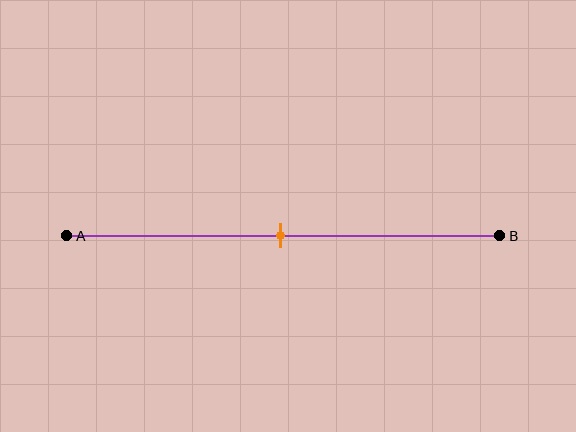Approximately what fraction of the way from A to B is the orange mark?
The orange mark is approximately 50% of the way from A to B.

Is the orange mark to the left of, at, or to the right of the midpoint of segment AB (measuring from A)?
The orange mark is approximately at the midpoint of segment AB.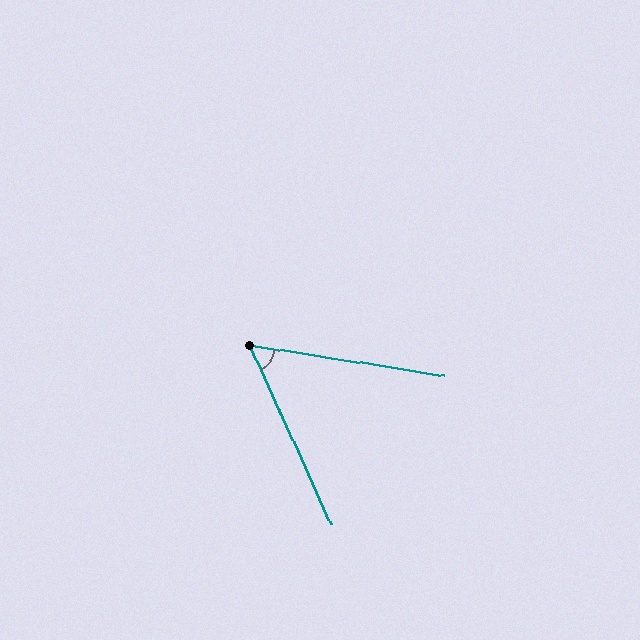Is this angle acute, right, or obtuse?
It is acute.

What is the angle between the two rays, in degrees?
Approximately 56 degrees.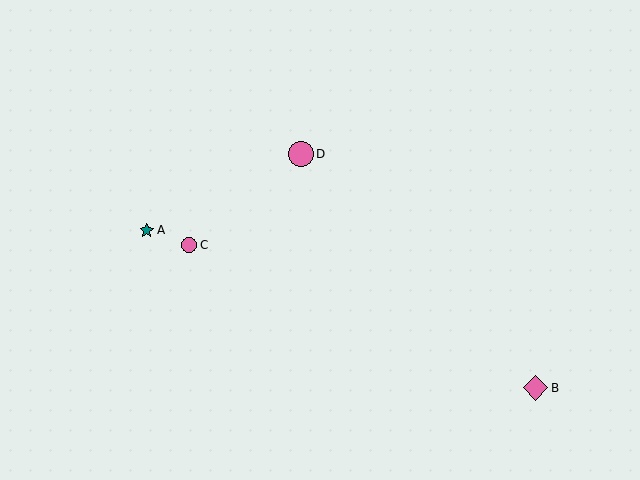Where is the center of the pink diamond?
The center of the pink diamond is at (535, 388).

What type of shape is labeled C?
Shape C is a pink circle.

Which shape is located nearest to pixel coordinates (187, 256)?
The pink circle (labeled C) at (189, 245) is nearest to that location.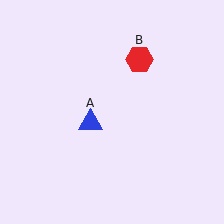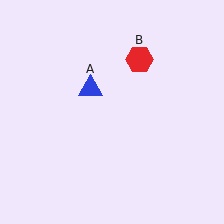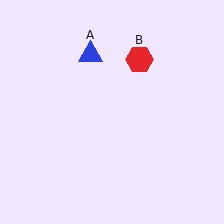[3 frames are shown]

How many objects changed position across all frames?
1 object changed position: blue triangle (object A).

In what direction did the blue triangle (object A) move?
The blue triangle (object A) moved up.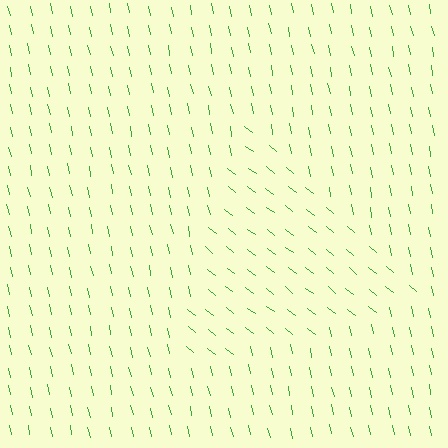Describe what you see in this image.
The image is filled with small green line segments. A triangle region in the image has lines oriented differently from the surrounding lines, creating a visible texture boundary.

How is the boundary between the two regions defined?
The boundary is defined purely by a change in line orientation (approximately 40 degrees difference). All lines are the same color and thickness.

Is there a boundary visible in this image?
Yes, there is a texture boundary formed by a change in line orientation.